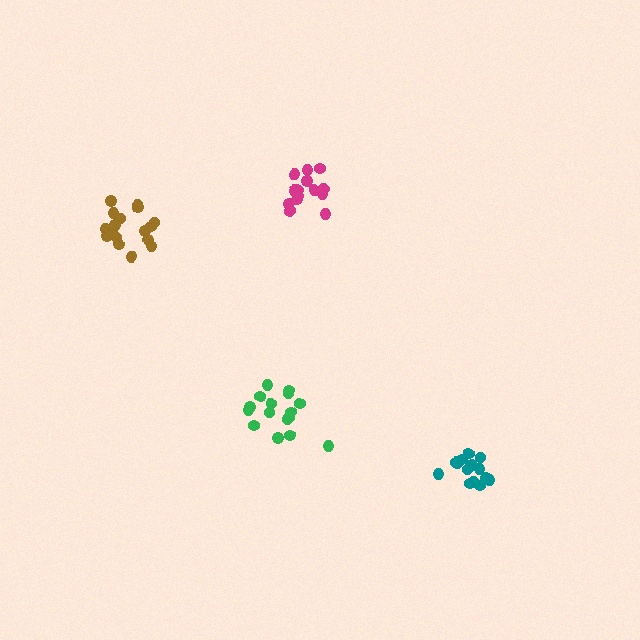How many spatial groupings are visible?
There are 4 spatial groupings.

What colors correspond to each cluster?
The clusters are colored: brown, green, magenta, teal.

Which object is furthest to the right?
The teal cluster is rightmost.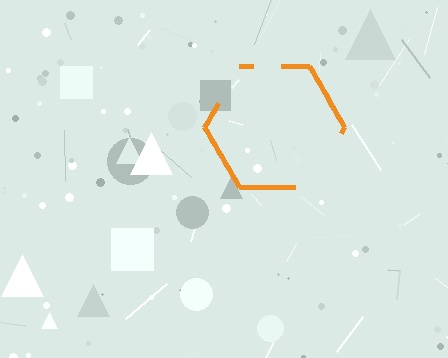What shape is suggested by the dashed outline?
The dashed outline suggests a hexagon.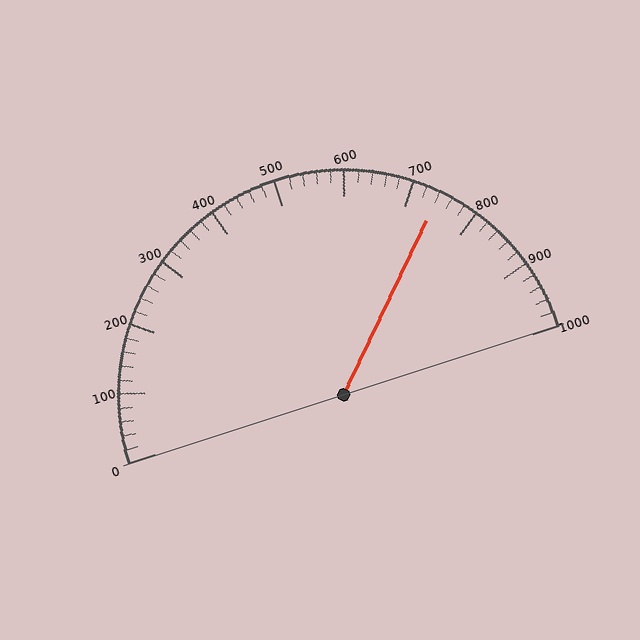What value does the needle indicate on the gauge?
The needle indicates approximately 740.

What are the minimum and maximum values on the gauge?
The gauge ranges from 0 to 1000.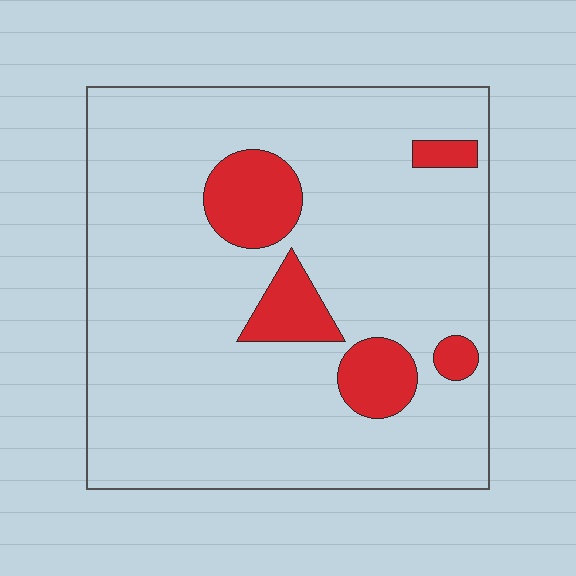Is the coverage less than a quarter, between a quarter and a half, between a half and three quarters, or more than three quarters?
Less than a quarter.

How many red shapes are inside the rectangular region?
5.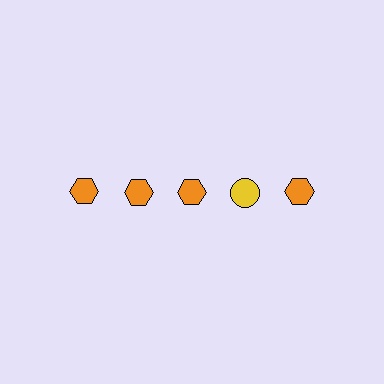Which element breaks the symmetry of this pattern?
The yellow circle in the top row, second from right column breaks the symmetry. All other shapes are orange hexagons.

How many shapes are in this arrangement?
There are 5 shapes arranged in a grid pattern.